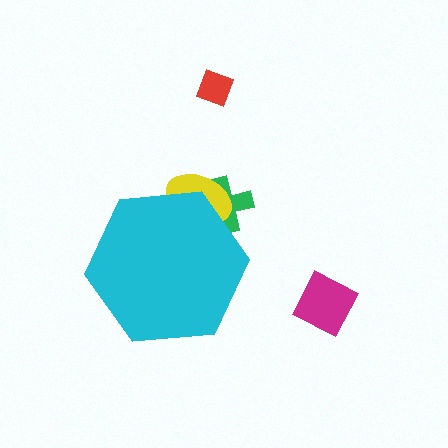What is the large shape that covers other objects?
A cyan hexagon.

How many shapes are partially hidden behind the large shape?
2 shapes are partially hidden.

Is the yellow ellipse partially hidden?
Yes, the yellow ellipse is partially hidden behind the cyan hexagon.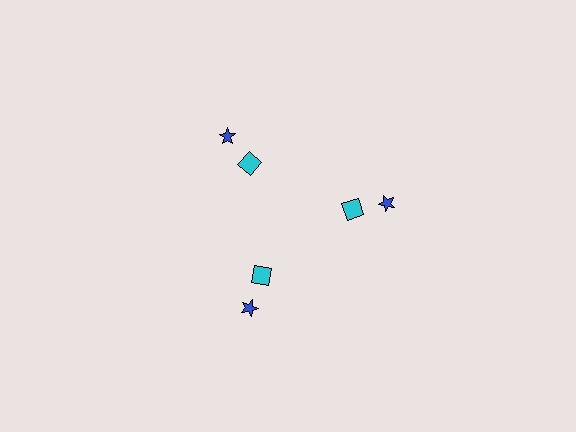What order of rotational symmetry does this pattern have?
This pattern has 3-fold rotational symmetry.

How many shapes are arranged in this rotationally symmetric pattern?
There are 6 shapes, arranged in 3 groups of 2.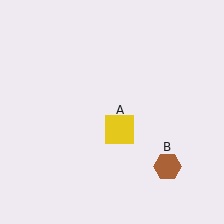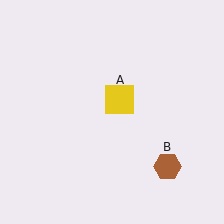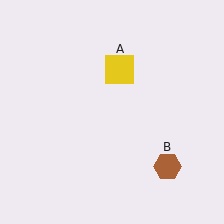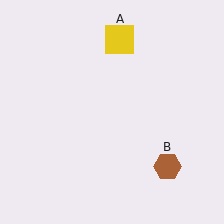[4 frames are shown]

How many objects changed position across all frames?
1 object changed position: yellow square (object A).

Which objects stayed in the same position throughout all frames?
Brown hexagon (object B) remained stationary.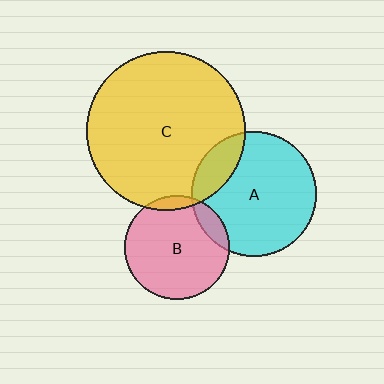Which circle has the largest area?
Circle C (yellow).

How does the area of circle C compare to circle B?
Approximately 2.3 times.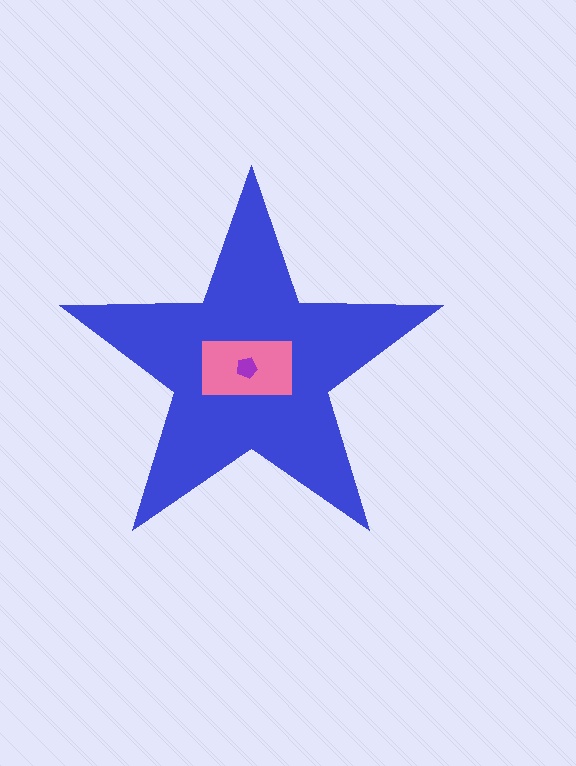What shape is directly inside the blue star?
The pink rectangle.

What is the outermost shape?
The blue star.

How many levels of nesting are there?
3.